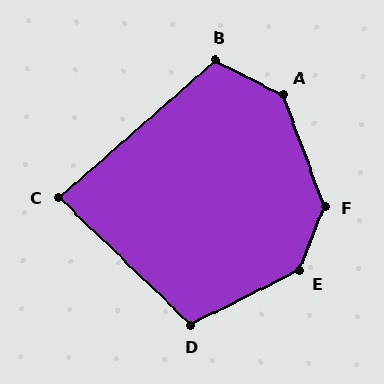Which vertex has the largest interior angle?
F, at approximately 139 degrees.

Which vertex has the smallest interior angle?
C, at approximately 85 degrees.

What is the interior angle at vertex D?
Approximately 109 degrees (obtuse).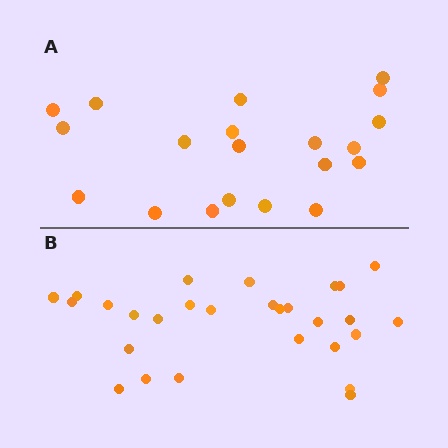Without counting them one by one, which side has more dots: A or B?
Region B (the bottom region) has more dots.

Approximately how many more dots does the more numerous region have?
Region B has roughly 8 or so more dots than region A.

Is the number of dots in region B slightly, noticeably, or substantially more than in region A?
Region B has noticeably more, but not dramatically so. The ratio is roughly 1.4 to 1.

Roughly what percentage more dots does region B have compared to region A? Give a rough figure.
About 40% more.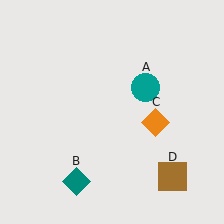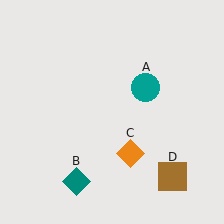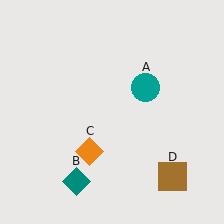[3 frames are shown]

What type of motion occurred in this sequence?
The orange diamond (object C) rotated clockwise around the center of the scene.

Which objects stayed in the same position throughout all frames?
Teal circle (object A) and teal diamond (object B) and brown square (object D) remained stationary.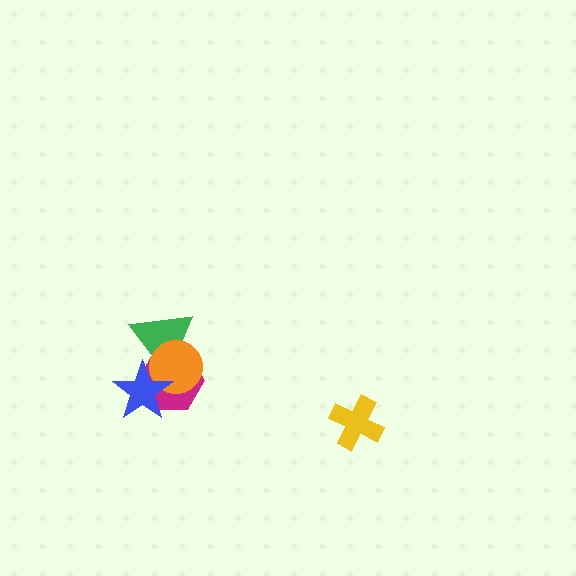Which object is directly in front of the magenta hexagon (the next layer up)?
The green triangle is directly in front of the magenta hexagon.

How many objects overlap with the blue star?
3 objects overlap with the blue star.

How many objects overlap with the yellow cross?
0 objects overlap with the yellow cross.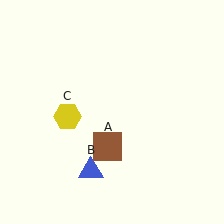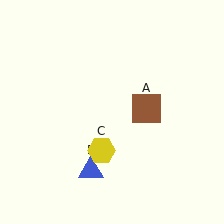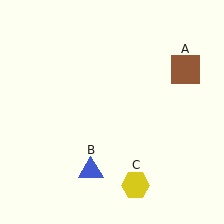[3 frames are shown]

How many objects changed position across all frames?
2 objects changed position: brown square (object A), yellow hexagon (object C).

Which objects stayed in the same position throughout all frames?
Blue triangle (object B) remained stationary.